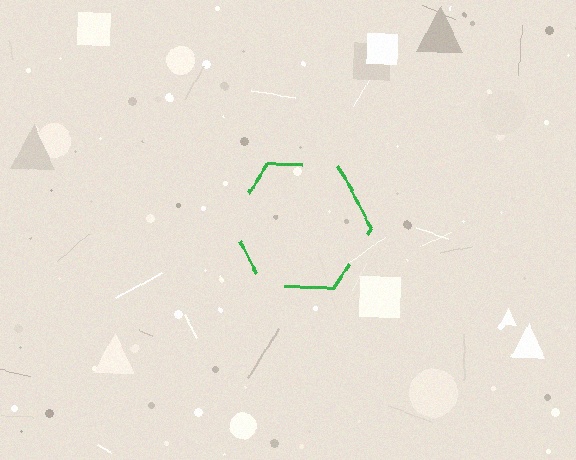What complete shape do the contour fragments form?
The contour fragments form a hexagon.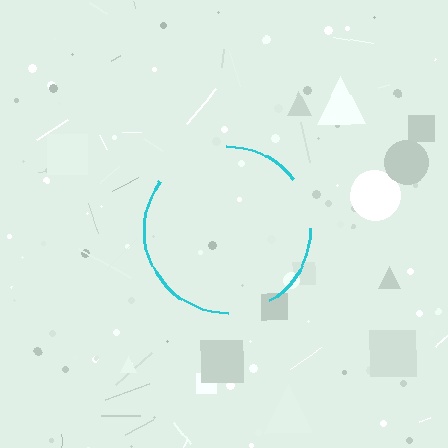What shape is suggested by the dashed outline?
The dashed outline suggests a circle.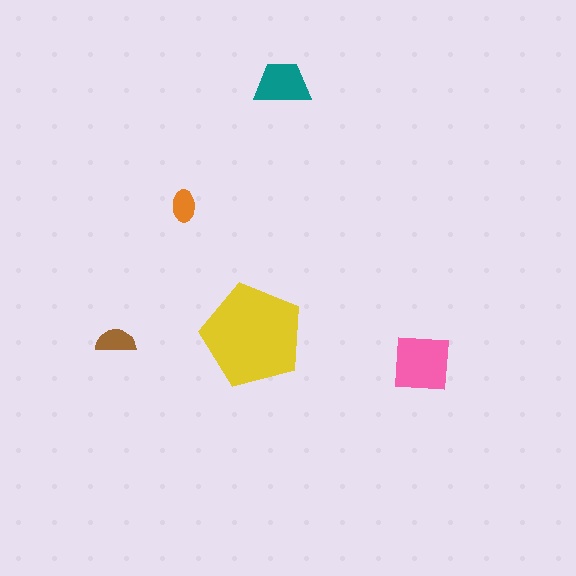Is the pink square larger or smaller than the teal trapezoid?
Larger.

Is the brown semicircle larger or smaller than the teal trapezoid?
Smaller.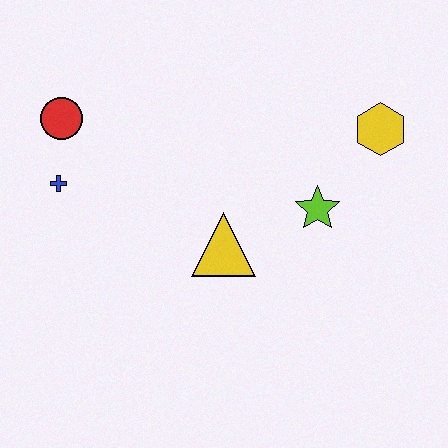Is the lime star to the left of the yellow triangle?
No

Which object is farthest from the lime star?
The red circle is farthest from the lime star.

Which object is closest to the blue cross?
The red circle is closest to the blue cross.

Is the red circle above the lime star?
Yes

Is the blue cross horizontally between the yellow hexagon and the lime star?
No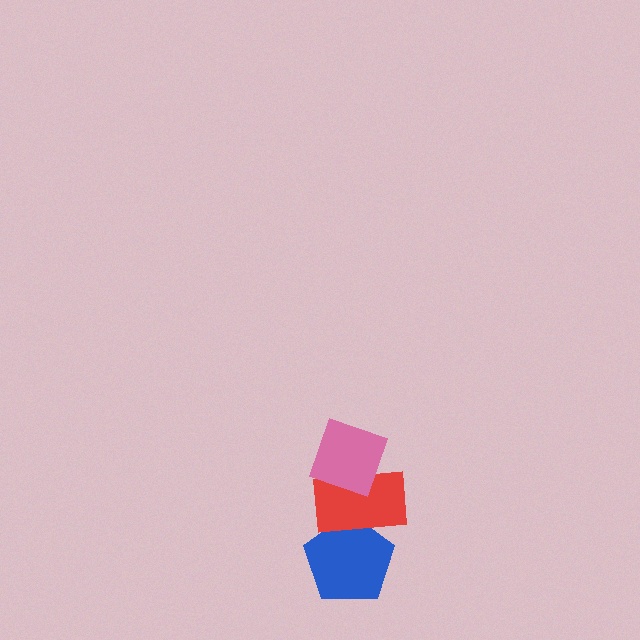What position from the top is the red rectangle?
The red rectangle is 2nd from the top.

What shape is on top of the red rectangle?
The pink diamond is on top of the red rectangle.